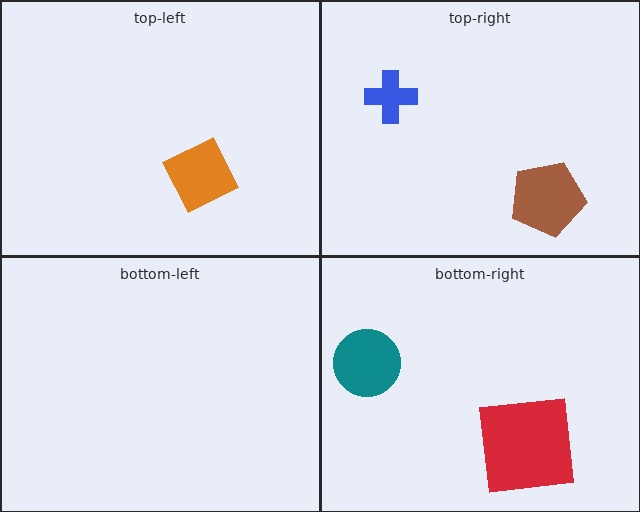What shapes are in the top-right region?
The blue cross, the brown pentagon.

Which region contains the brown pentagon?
The top-right region.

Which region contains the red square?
The bottom-right region.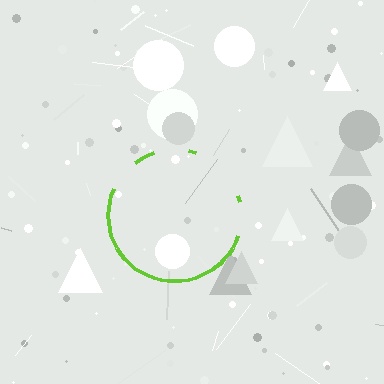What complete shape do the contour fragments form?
The contour fragments form a circle.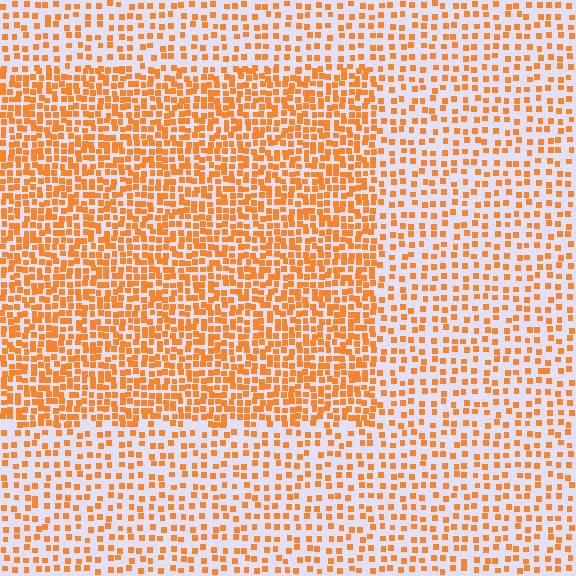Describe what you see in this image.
The image contains small orange elements arranged at two different densities. A rectangle-shaped region is visible where the elements are more densely packed than the surrounding area.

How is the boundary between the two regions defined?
The boundary is defined by a change in element density (approximately 2.0x ratio). All elements are the same color, size, and shape.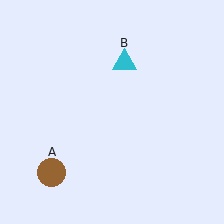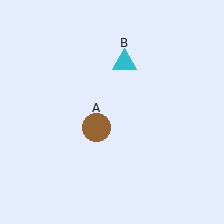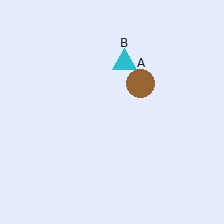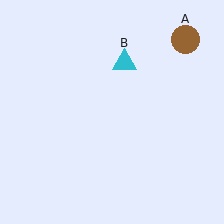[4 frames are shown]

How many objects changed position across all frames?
1 object changed position: brown circle (object A).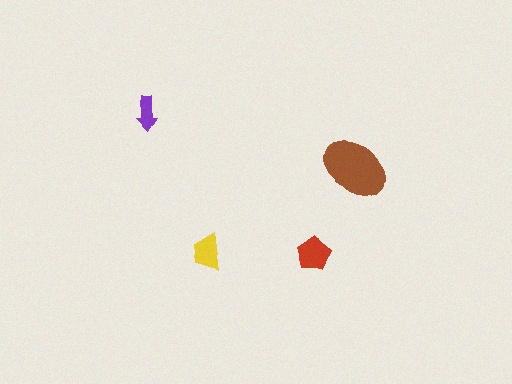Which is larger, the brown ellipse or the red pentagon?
The brown ellipse.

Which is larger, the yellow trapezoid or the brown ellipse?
The brown ellipse.